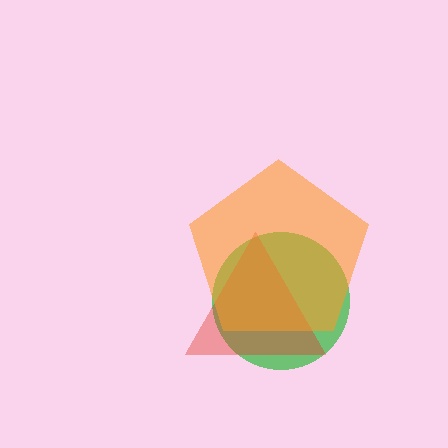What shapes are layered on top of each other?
The layered shapes are: a green circle, a red triangle, an orange pentagon.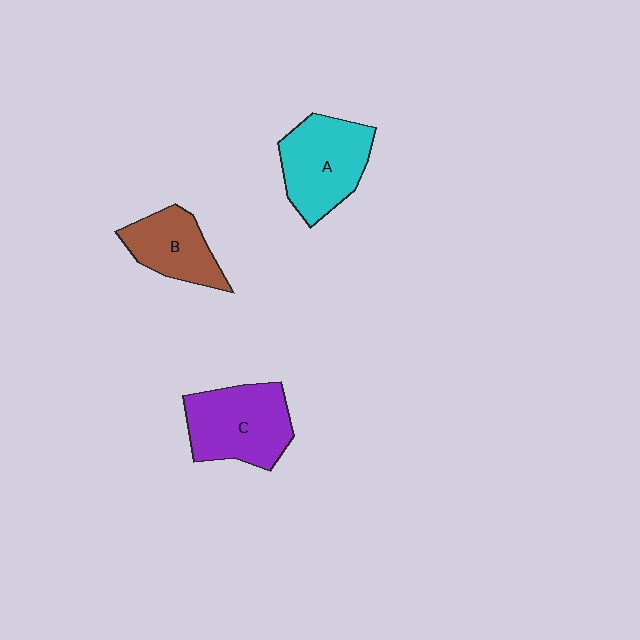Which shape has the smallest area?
Shape B (brown).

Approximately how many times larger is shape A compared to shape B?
Approximately 1.4 times.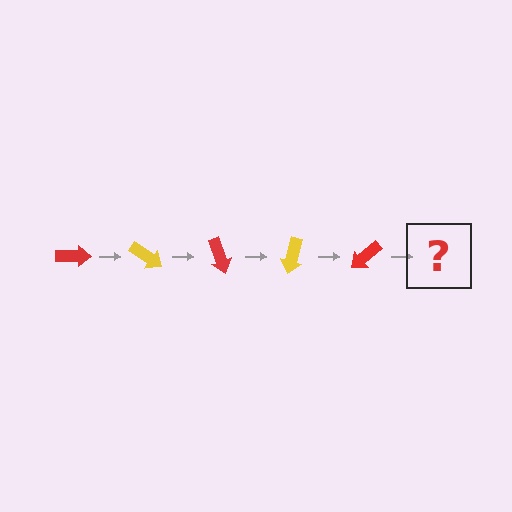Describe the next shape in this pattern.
It should be a yellow arrow, rotated 175 degrees from the start.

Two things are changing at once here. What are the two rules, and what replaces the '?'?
The two rules are that it rotates 35 degrees each step and the color cycles through red and yellow. The '?' should be a yellow arrow, rotated 175 degrees from the start.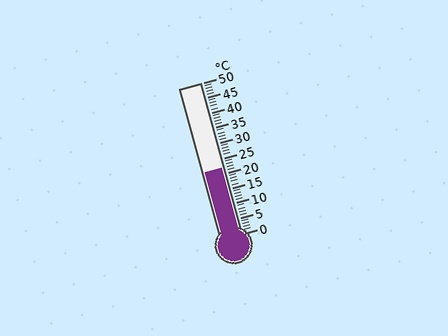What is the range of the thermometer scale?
The thermometer scale ranges from 0°C to 50°C.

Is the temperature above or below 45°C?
The temperature is below 45°C.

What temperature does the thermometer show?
The thermometer shows approximately 22°C.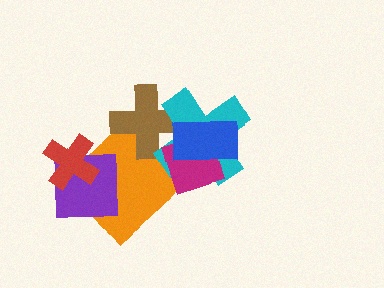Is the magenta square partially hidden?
Yes, it is partially covered by another shape.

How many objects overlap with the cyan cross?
3 objects overlap with the cyan cross.